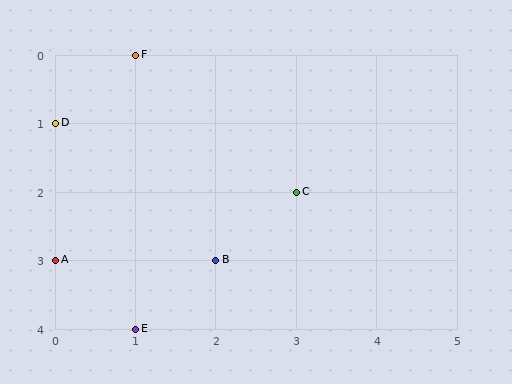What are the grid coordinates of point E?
Point E is at grid coordinates (1, 4).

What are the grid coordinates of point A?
Point A is at grid coordinates (0, 3).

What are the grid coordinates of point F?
Point F is at grid coordinates (1, 0).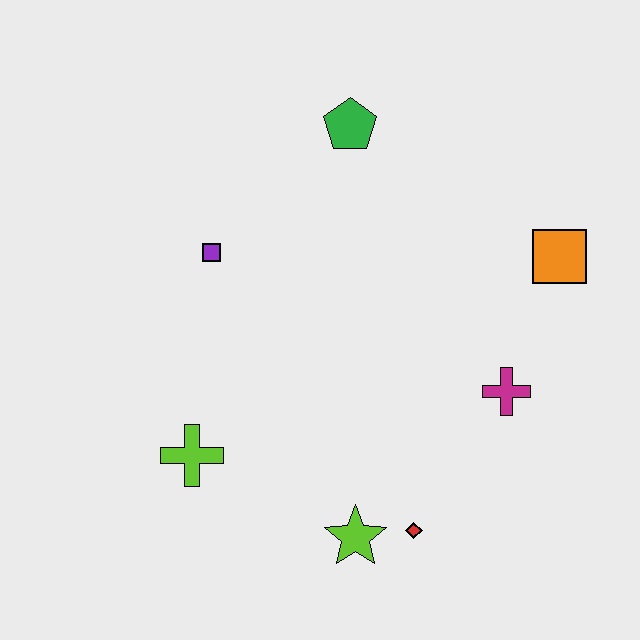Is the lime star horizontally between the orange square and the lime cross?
Yes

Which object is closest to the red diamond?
The lime star is closest to the red diamond.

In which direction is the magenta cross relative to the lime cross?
The magenta cross is to the right of the lime cross.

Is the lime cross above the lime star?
Yes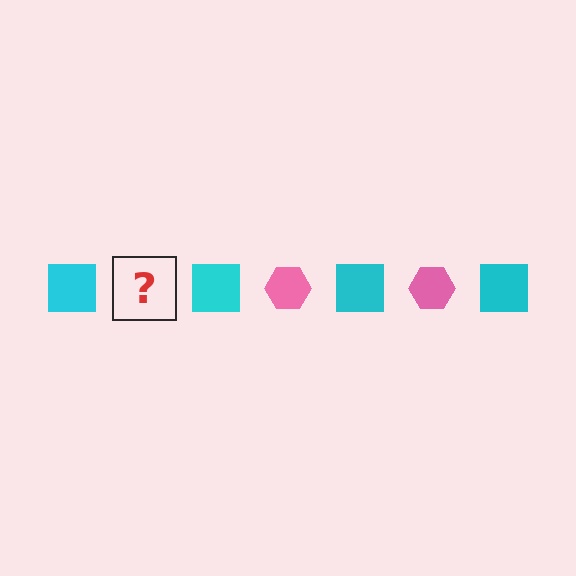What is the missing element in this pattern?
The missing element is a pink hexagon.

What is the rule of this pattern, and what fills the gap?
The rule is that the pattern alternates between cyan square and pink hexagon. The gap should be filled with a pink hexagon.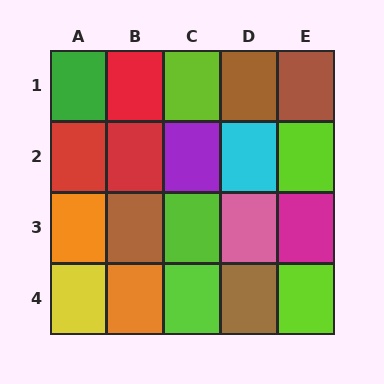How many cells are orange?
2 cells are orange.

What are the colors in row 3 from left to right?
Orange, brown, lime, pink, magenta.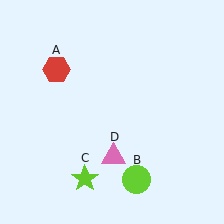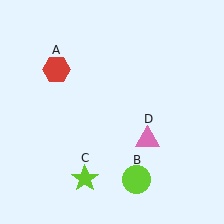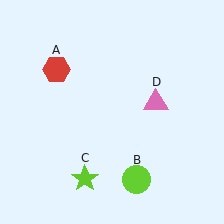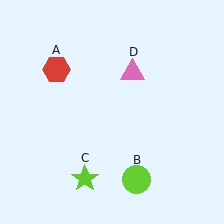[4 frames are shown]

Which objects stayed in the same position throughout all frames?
Red hexagon (object A) and lime circle (object B) and lime star (object C) remained stationary.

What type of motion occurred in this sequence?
The pink triangle (object D) rotated counterclockwise around the center of the scene.